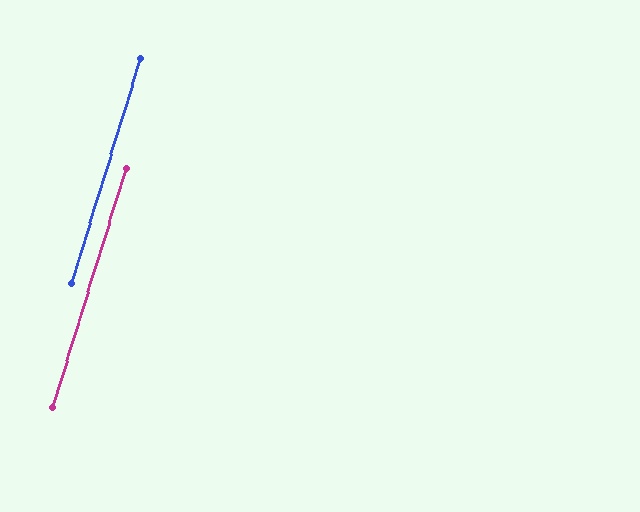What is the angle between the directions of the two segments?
Approximately 0 degrees.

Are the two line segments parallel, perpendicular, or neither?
Parallel — their directions differ by only 0.3°.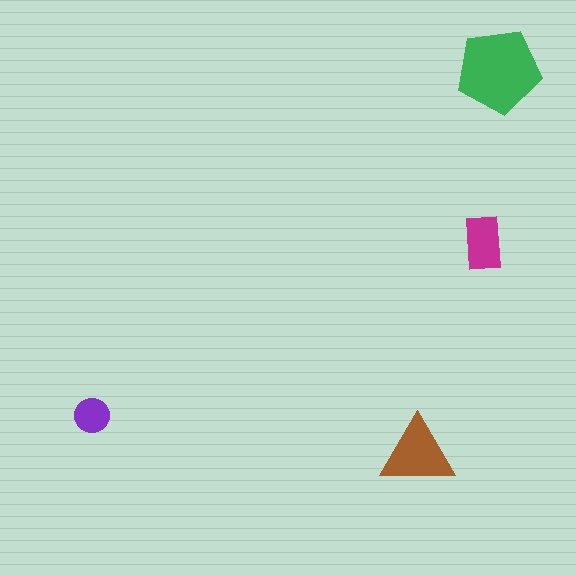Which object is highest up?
The green pentagon is topmost.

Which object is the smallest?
The purple circle.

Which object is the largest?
The green pentagon.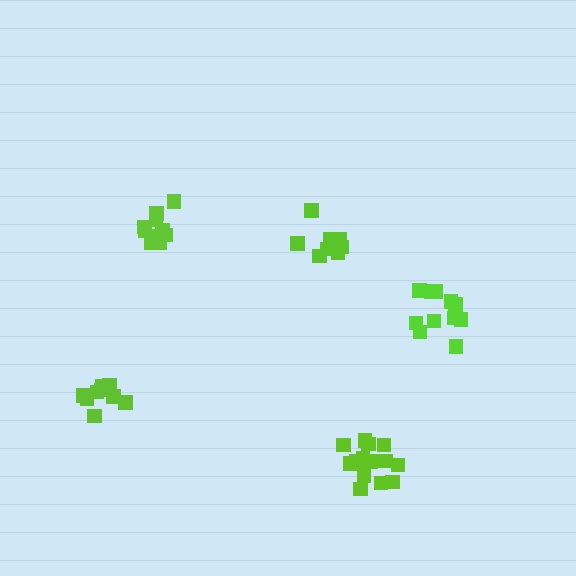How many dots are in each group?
Group 1: 14 dots, Group 2: 11 dots, Group 3: 9 dots, Group 4: 12 dots, Group 5: 9 dots (55 total).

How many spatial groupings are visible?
There are 5 spatial groupings.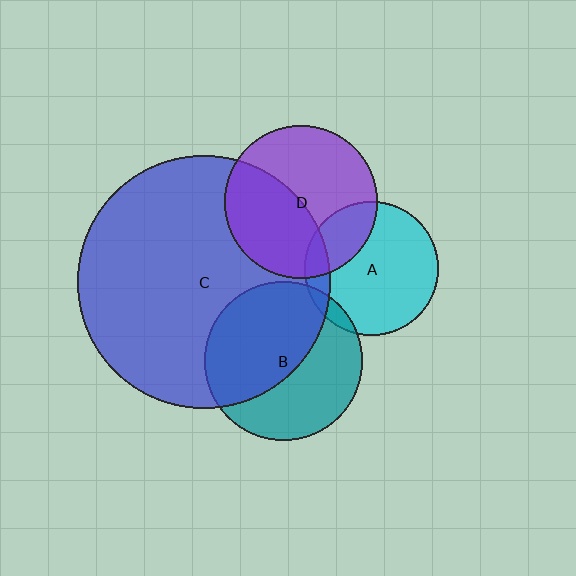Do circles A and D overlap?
Yes.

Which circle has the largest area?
Circle C (blue).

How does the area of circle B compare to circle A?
Approximately 1.4 times.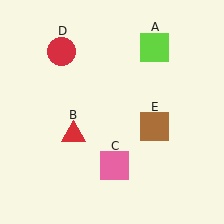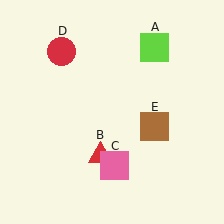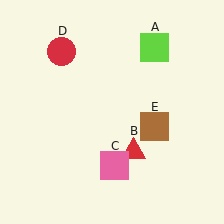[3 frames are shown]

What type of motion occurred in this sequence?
The red triangle (object B) rotated counterclockwise around the center of the scene.